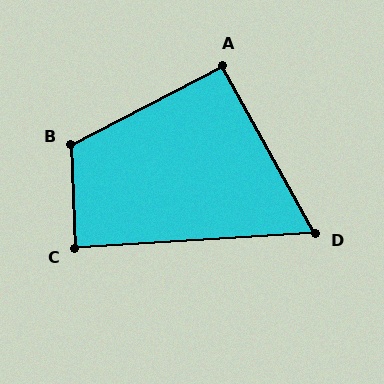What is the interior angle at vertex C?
Approximately 89 degrees (approximately right).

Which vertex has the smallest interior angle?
D, at approximately 65 degrees.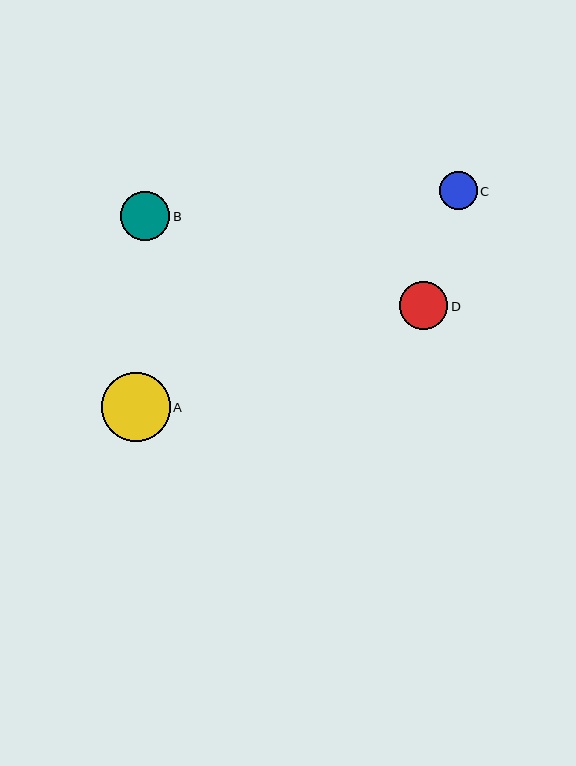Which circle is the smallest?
Circle C is the smallest with a size of approximately 38 pixels.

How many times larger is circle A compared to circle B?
Circle A is approximately 1.4 times the size of circle B.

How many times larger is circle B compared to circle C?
Circle B is approximately 1.3 times the size of circle C.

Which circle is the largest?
Circle A is the largest with a size of approximately 69 pixels.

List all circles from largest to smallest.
From largest to smallest: A, B, D, C.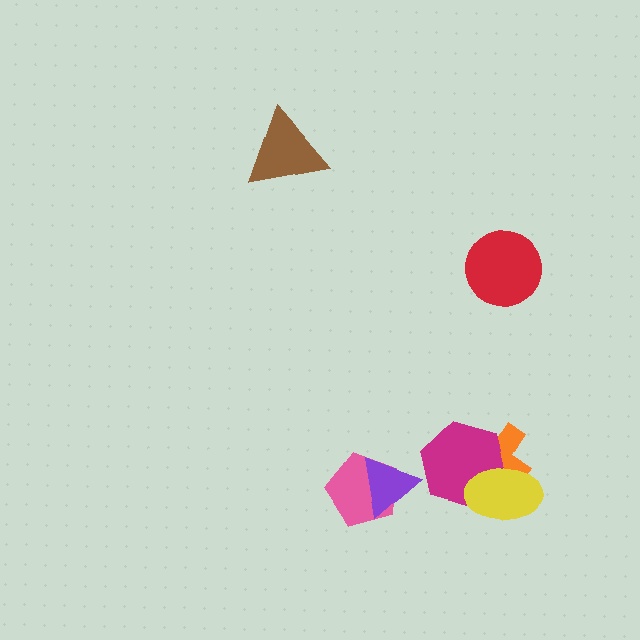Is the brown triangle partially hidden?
No, no other shape covers it.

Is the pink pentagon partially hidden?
Yes, it is partially covered by another shape.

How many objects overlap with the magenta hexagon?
2 objects overlap with the magenta hexagon.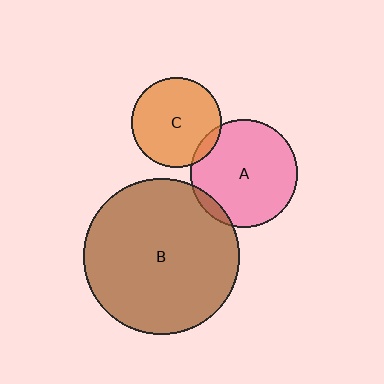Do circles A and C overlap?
Yes.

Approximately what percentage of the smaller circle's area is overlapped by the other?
Approximately 5%.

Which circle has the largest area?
Circle B (brown).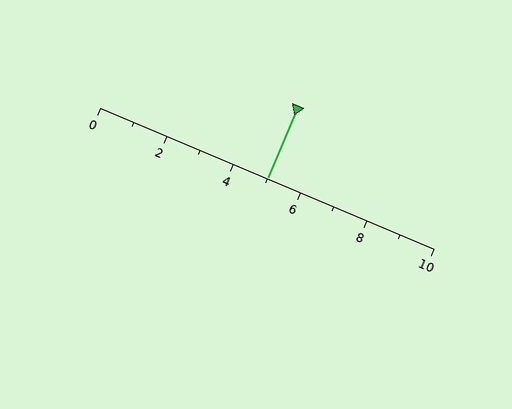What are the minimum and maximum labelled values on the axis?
The axis runs from 0 to 10.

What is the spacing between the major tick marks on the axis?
The major ticks are spaced 2 apart.